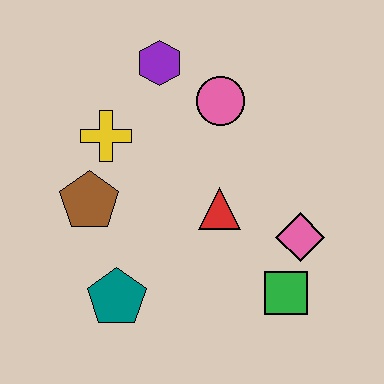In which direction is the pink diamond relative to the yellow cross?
The pink diamond is to the right of the yellow cross.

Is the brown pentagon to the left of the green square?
Yes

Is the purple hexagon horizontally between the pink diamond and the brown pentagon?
Yes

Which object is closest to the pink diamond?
The green square is closest to the pink diamond.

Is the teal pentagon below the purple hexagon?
Yes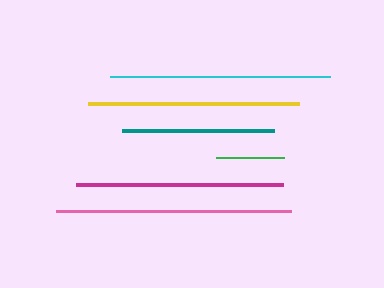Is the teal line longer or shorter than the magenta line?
The magenta line is longer than the teal line.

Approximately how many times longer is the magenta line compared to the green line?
The magenta line is approximately 3.1 times the length of the green line.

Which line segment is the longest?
The pink line is the longest at approximately 235 pixels.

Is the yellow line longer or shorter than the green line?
The yellow line is longer than the green line.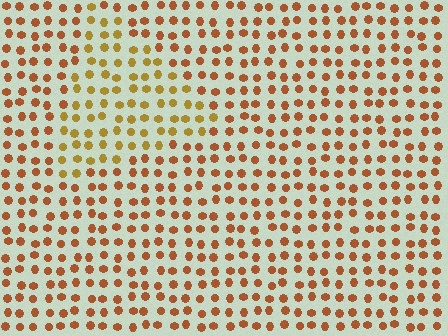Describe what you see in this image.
The image is filled with small brown elements in a uniform arrangement. A triangle-shaped region is visible where the elements are tinted to a slightly different hue, forming a subtle color boundary.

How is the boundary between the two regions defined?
The boundary is defined purely by a slight shift in hue (about 27 degrees). Spacing, size, and orientation are identical on both sides.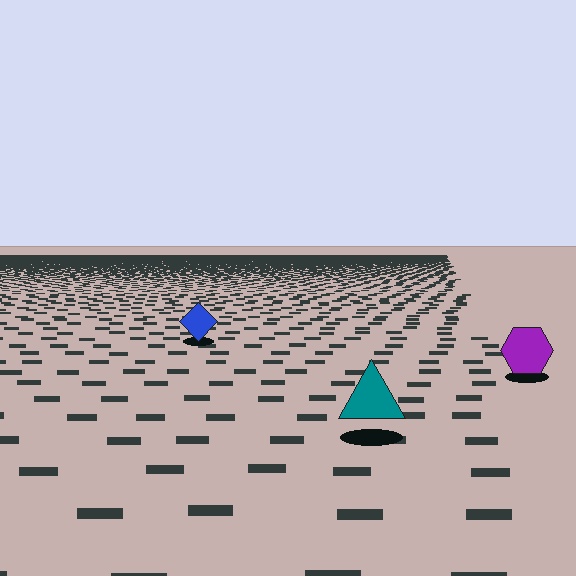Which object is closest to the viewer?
The teal triangle is closest. The texture marks near it are larger and more spread out.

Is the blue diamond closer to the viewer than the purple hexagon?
No. The purple hexagon is closer — you can tell from the texture gradient: the ground texture is coarser near it.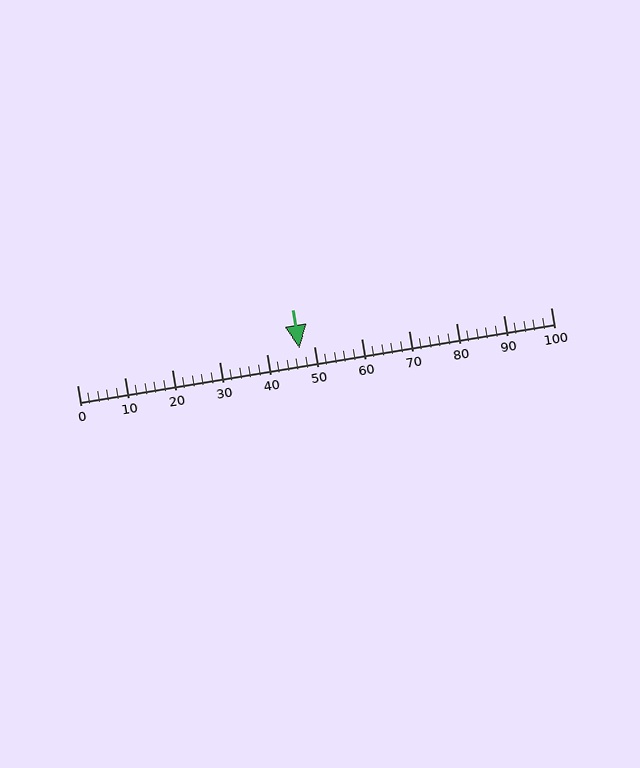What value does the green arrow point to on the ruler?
The green arrow points to approximately 47.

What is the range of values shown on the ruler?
The ruler shows values from 0 to 100.